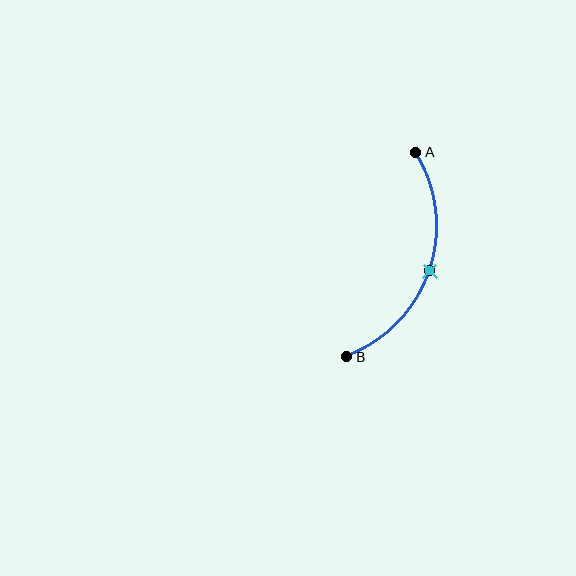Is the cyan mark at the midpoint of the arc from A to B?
Yes. The cyan mark lies on the arc at equal arc-length from both A and B — it is the arc midpoint.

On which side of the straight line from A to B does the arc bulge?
The arc bulges to the right of the straight line connecting A and B.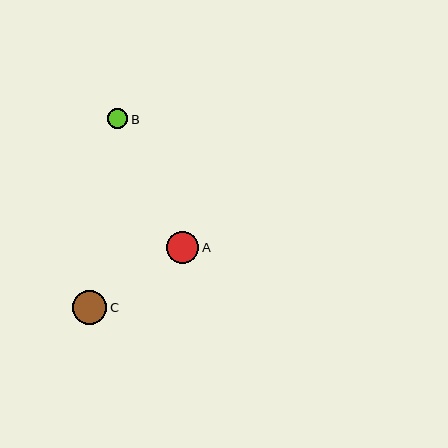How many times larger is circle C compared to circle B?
Circle C is approximately 1.6 times the size of circle B.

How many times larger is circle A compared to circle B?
Circle A is approximately 1.6 times the size of circle B.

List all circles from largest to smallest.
From largest to smallest: C, A, B.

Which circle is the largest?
Circle C is the largest with a size of approximately 34 pixels.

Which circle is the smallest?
Circle B is the smallest with a size of approximately 21 pixels.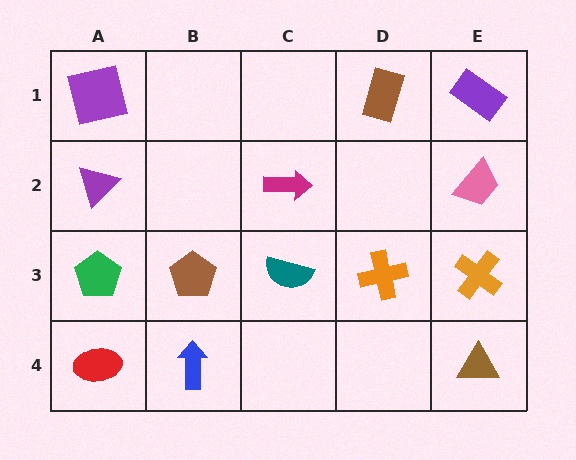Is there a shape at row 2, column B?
No, that cell is empty.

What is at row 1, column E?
A purple rectangle.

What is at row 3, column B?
A brown pentagon.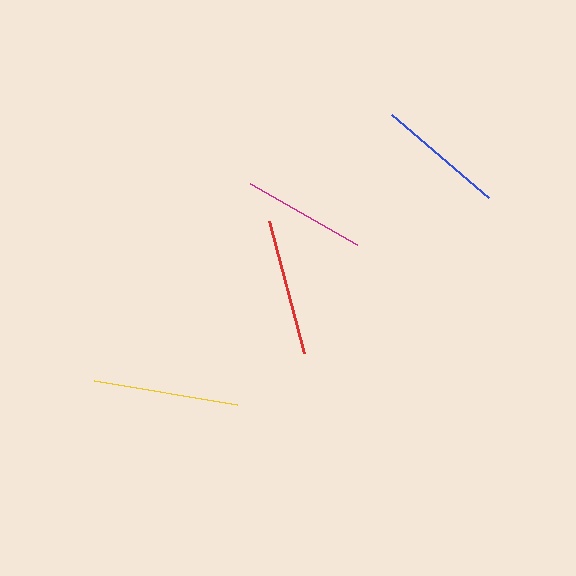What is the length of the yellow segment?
The yellow segment is approximately 145 pixels long.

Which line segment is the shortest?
The magenta line is the shortest at approximately 123 pixels.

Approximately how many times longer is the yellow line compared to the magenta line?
The yellow line is approximately 1.2 times the length of the magenta line.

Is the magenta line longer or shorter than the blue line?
The blue line is longer than the magenta line.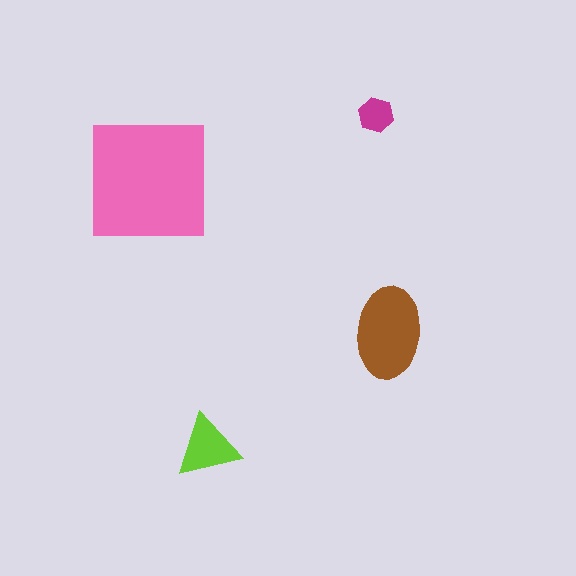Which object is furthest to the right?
The brown ellipse is rightmost.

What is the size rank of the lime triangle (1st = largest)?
3rd.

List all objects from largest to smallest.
The pink square, the brown ellipse, the lime triangle, the magenta hexagon.